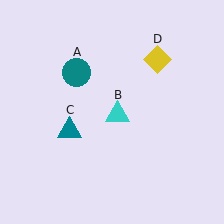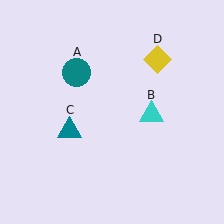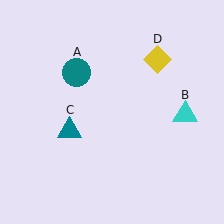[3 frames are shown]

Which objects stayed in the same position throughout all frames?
Teal circle (object A) and teal triangle (object C) and yellow diamond (object D) remained stationary.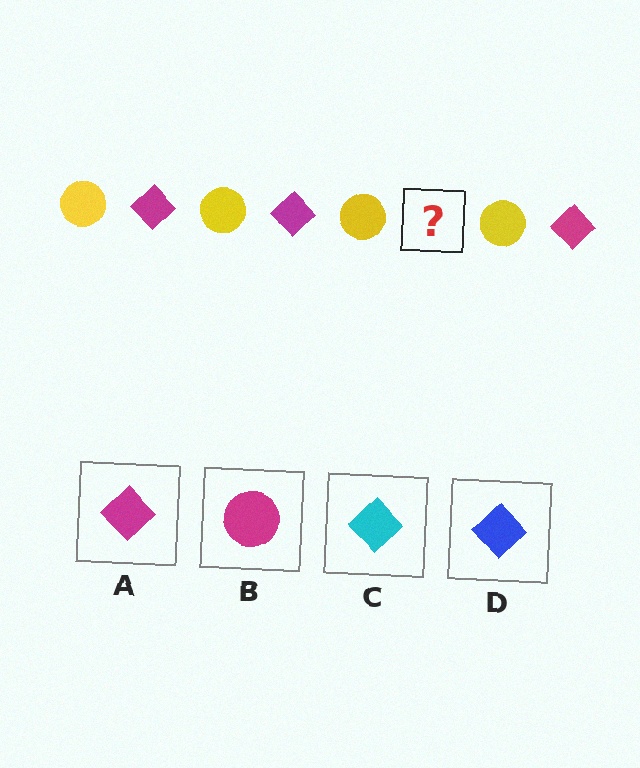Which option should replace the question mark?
Option A.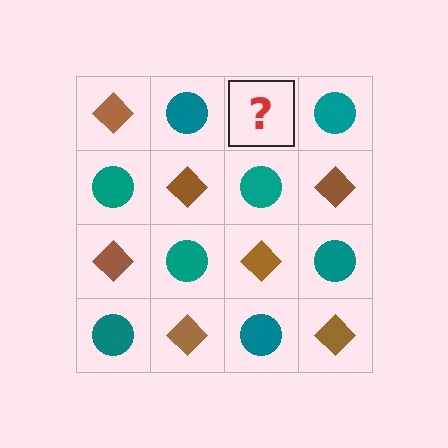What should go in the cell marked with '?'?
The missing cell should contain a brown diamond.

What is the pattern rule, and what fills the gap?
The rule is that it alternates brown diamond and teal circle in a checkerboard pattern. The gap should be filled with a brown diamond.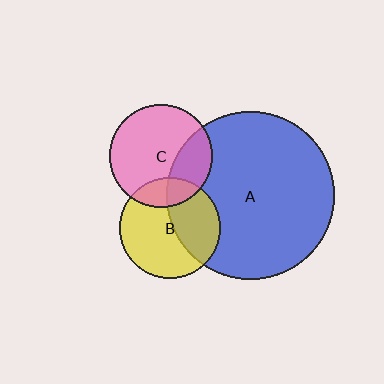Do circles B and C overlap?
Yes.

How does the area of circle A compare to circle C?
Approximately 2.7 times.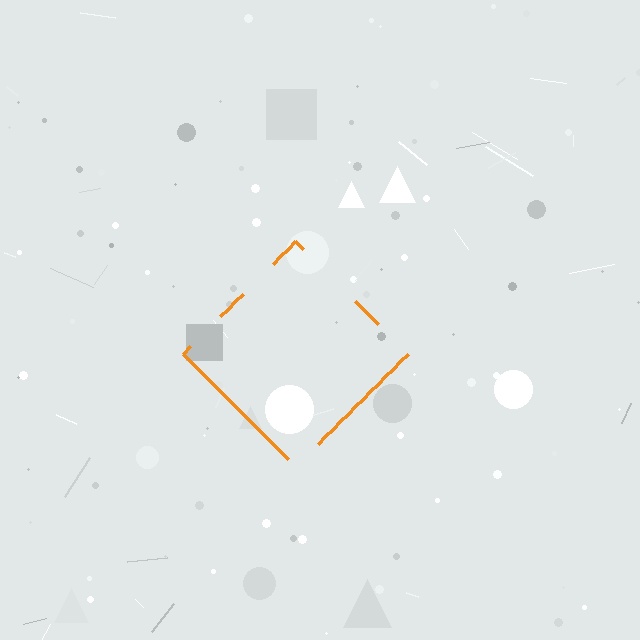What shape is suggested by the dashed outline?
The dashed outline suggests a diamond.